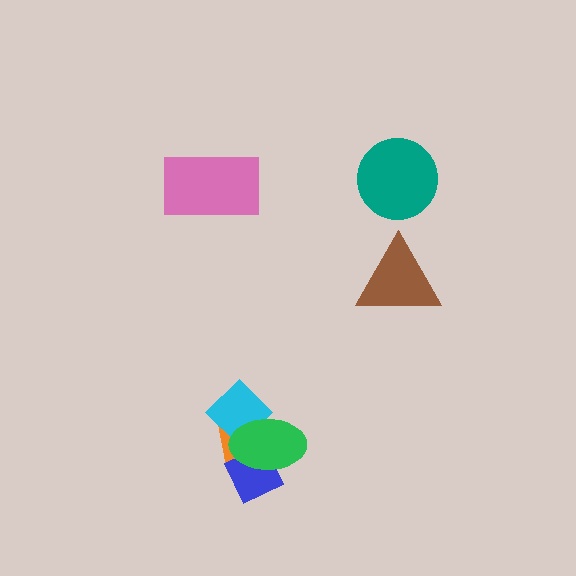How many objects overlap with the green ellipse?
3 objects overlap with the green ellipse.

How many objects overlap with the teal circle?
0 objects overlap with the teal circle.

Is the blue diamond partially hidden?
Yes, it is partially covered by another shape.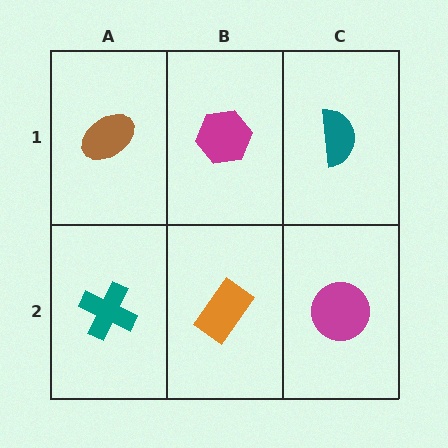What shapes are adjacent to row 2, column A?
A brown ellipse (row 1, column A), an orange rectangle (row 2, column B).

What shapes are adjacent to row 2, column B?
A magenta hexagon (row 1, column B), a teal cross (row 2, column A), a magenta circle (row 2, column C).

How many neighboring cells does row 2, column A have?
2.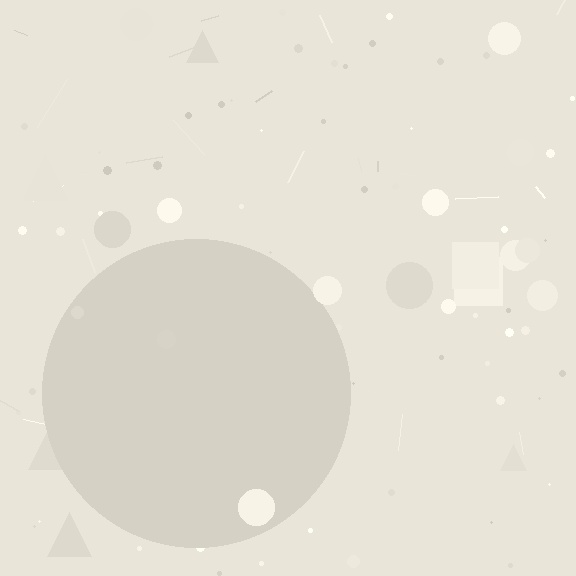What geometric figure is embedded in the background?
A circle is embedded in the background.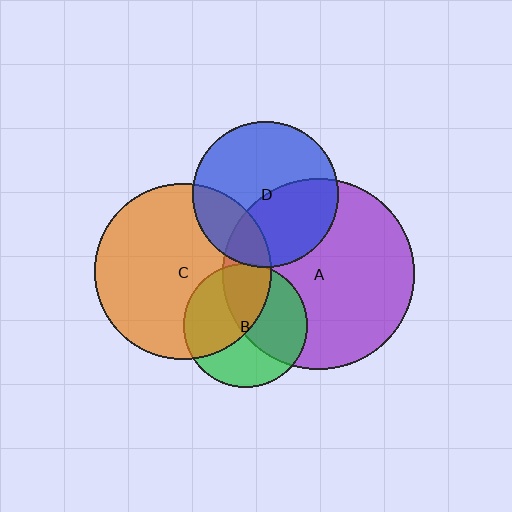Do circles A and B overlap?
Yes.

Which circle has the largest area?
Circle A (purple).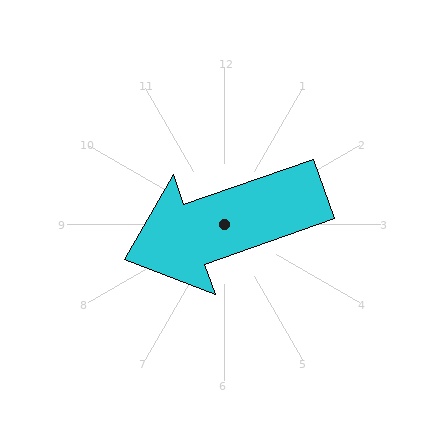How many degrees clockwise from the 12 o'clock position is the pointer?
Approximately 251 degrees.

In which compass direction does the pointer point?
West.